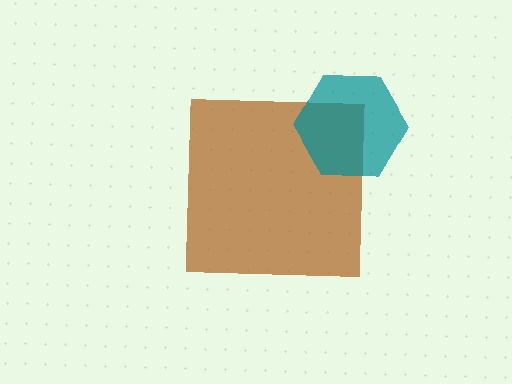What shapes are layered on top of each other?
The layered shapes are: a brown square, a teal hexagon.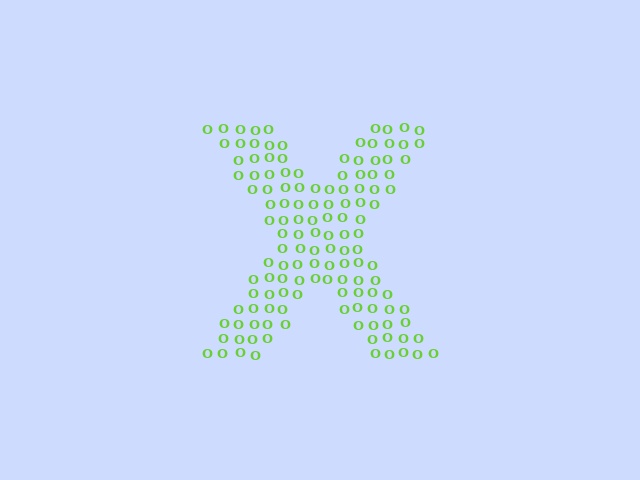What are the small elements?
The small elements are letter O's.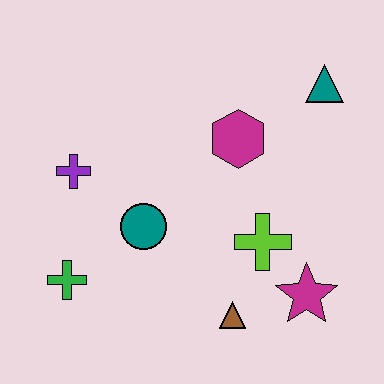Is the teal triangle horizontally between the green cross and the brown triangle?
No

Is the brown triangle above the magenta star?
No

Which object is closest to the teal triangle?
The magenta hexagon is closest to the teal triangle.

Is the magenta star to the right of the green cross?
Yes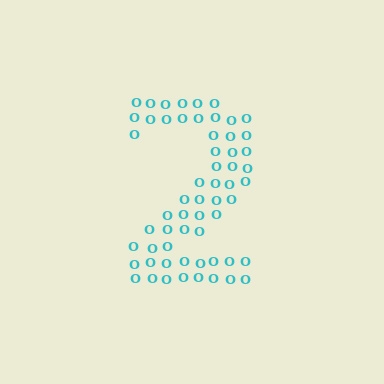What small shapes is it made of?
It is made of small letter O's.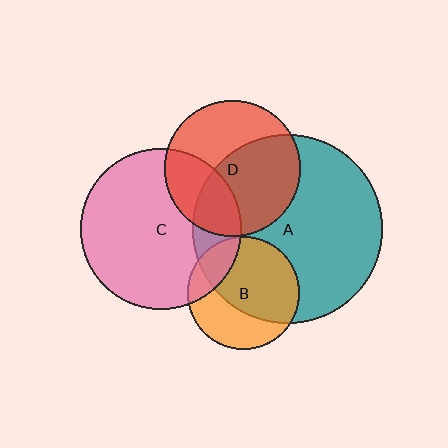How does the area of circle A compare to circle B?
Approximately 2.9 times.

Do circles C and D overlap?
Yes.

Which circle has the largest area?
Circle A (teal).